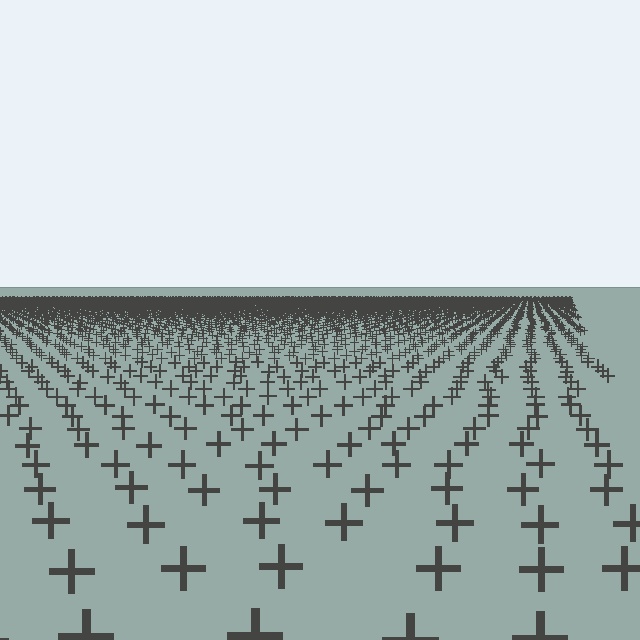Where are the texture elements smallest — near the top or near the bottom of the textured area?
Near the top.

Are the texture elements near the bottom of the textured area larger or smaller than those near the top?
Larger. Near the bottom, elements are closer to the viewer and appear at a bigger on-screen size.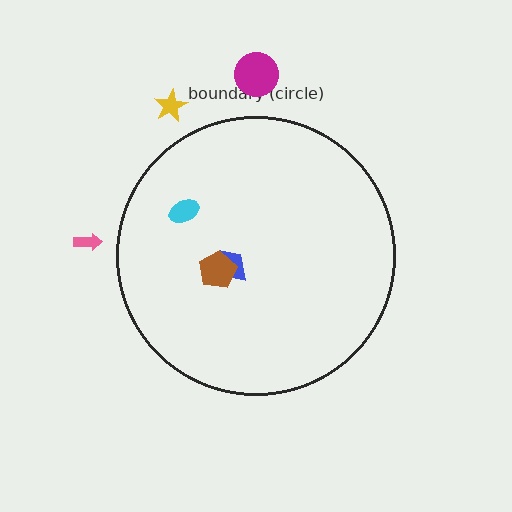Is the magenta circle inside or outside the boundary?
Outside.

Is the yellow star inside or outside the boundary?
Outside.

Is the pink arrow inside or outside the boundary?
Outside.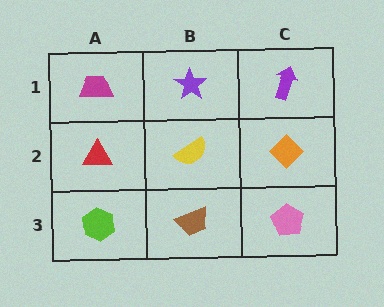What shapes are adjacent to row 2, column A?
A magenta trapezoid (row 1, column A), a lime hexagon (row 3, column A), a yellow semicircle (row 2, column B).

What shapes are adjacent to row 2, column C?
A purple arrow (row 1, column C), a pink pentagon (row 3, column C), a yellow semicircle (row 2, column B).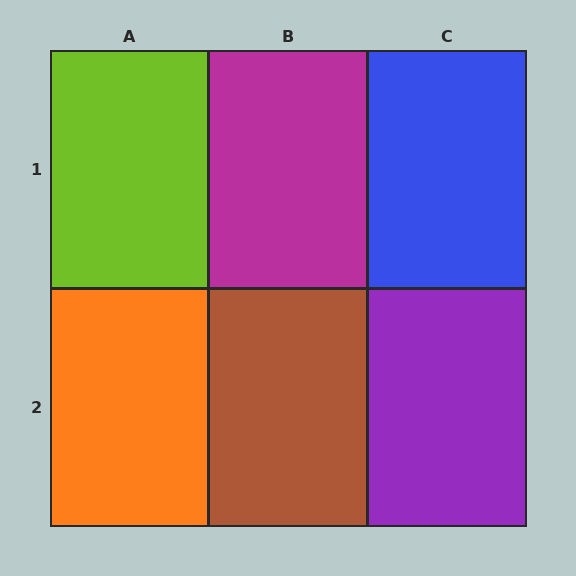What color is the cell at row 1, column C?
Blue.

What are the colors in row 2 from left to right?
Orange, brown, purple.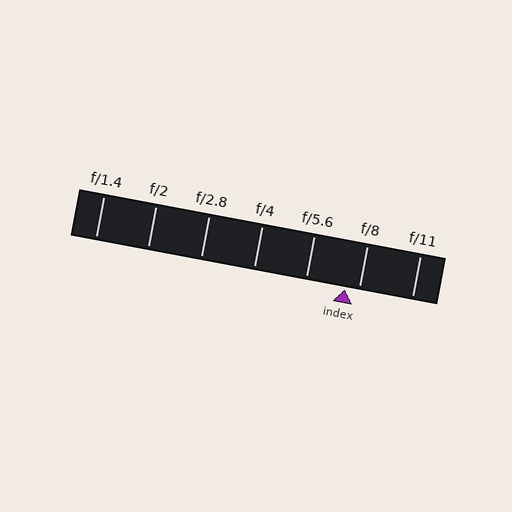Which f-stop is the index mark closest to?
The index mark is closest to f/8.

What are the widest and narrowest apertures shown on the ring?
The widest aperture shown is f/1.4 and the narrowest is f/11.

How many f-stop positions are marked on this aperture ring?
There are 7 f-stop positions marked.